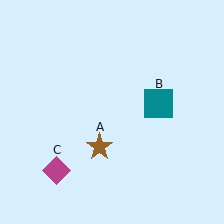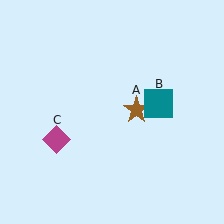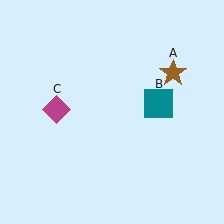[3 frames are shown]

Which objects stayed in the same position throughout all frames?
Teal square (object B) remained stationary.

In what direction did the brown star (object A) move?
The brown star (object A) moved up and to the right.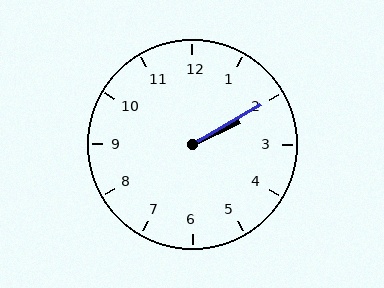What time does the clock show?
2:10.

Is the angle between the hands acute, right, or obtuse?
It is acute.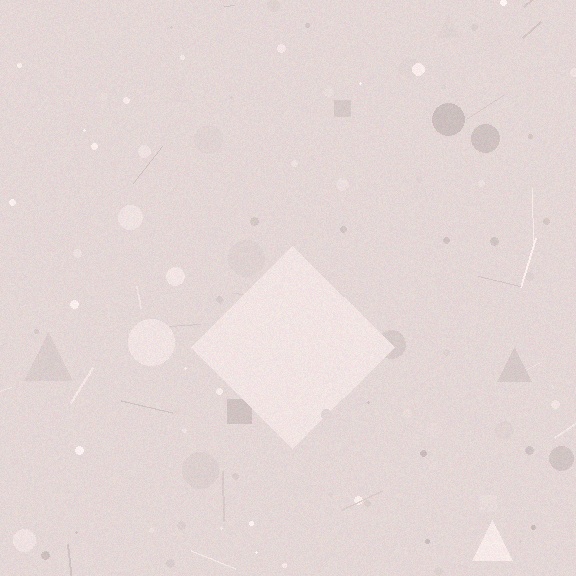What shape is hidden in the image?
A diamond is hidden in the image.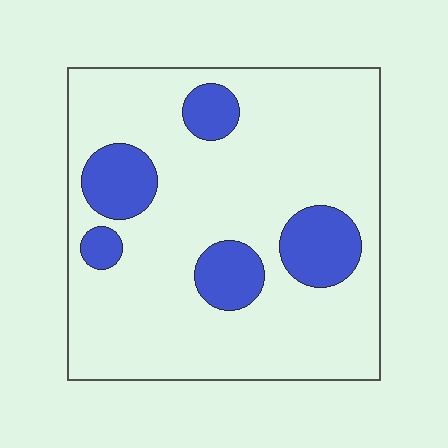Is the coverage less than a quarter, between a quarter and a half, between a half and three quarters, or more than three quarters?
Less than a quarter.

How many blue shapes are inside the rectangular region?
5.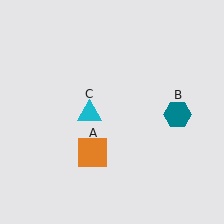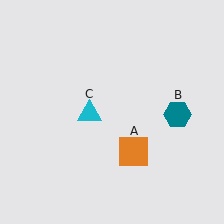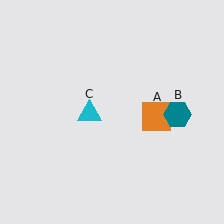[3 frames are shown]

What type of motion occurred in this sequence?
The orange square (object A) rotated counterclockwise around the center of the scene.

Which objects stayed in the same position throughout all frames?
Teal hexagon (object B) and cyan triangle (object C) remained stationary.